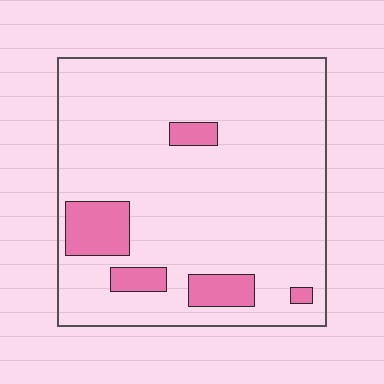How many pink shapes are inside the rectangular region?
5.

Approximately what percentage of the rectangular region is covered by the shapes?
Approximately 10%.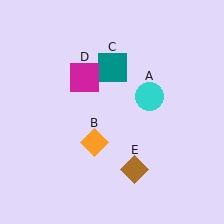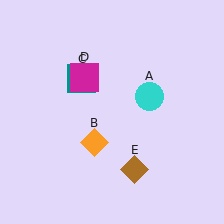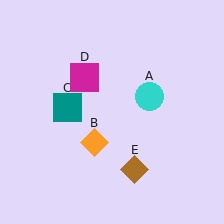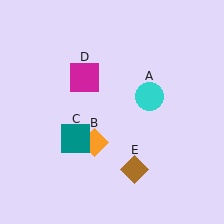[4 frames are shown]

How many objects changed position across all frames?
1 object changed position: teal square (object C).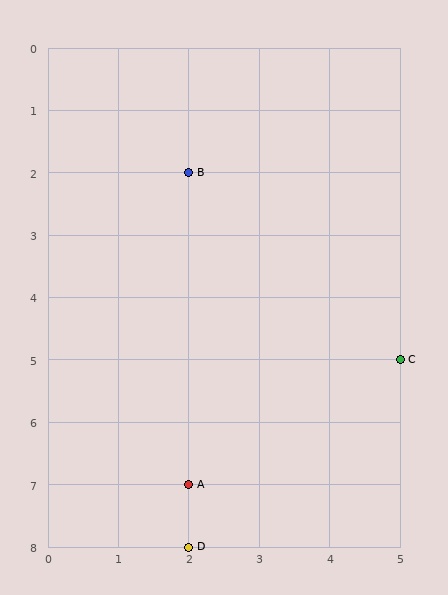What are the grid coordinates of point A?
Point A is at grid coordinates (2, 7).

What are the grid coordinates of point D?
Point D is at grid coordinates (2, 8).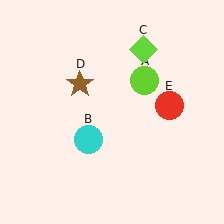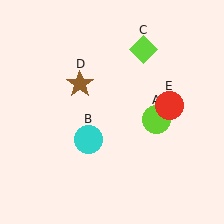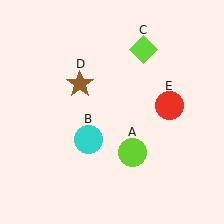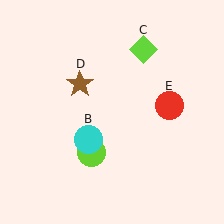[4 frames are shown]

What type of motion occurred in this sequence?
The lime circle (object A) rotated clockwise around the center of the scene.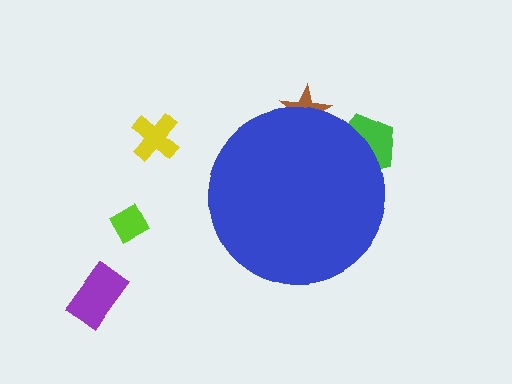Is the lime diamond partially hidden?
No, the lime diamond is fully visible.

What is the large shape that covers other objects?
A blue circle.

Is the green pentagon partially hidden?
Yes, the green pentagon is partially hidden behind the blue circle.